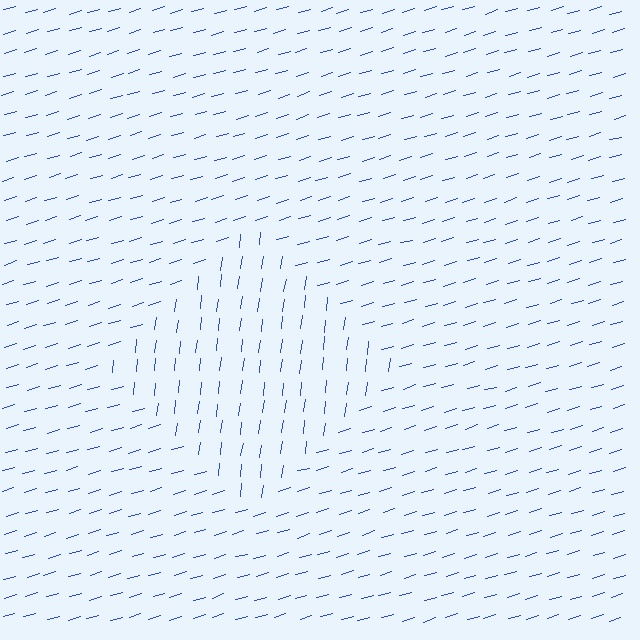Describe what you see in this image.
The image is filled with small blue line segments. A diamond region in the image has lines oriented differently from the surrounding lines, creating a visible texture boundary.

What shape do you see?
I see a diamond.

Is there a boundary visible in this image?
Yes, there is a texture boundary formed by a change in line orientation.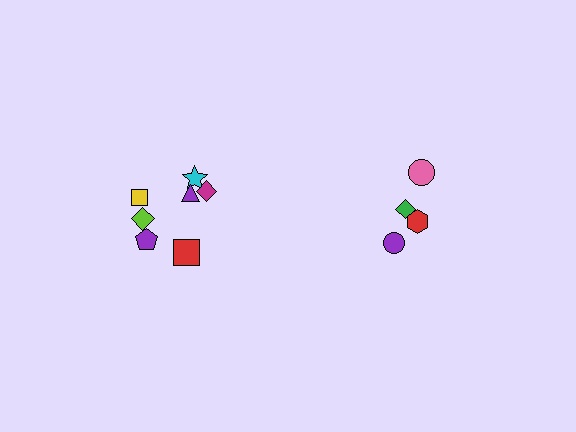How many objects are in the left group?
There are 7 objects.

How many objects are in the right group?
There are 4 objects.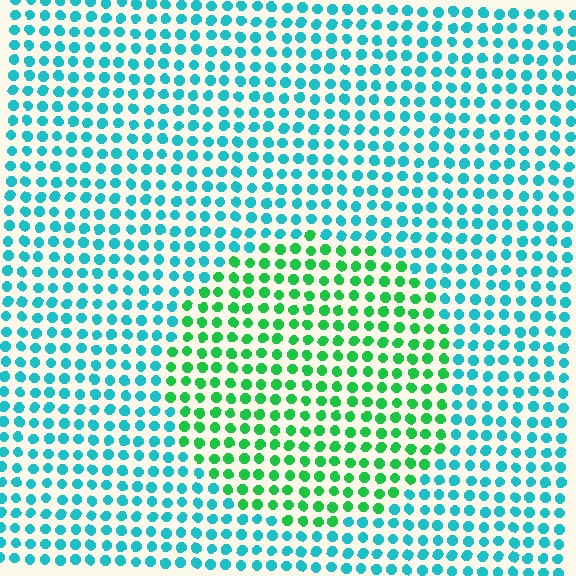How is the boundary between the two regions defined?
The boundary is defined purely by a slight shift in hue (about 48 degrees). Spacing, size, and orientation are identical on both sides.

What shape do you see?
I see a circle.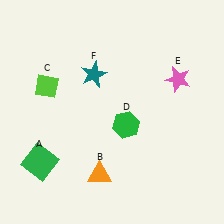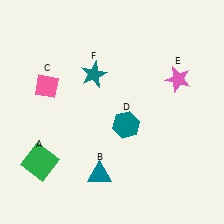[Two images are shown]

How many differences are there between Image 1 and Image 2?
There are 3 differences between the two images.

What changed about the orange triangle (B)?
In Image 1, B is orange. In Image 2, it changed to teal.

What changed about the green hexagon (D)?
In Image 1, D is green. In Image 2, it changed to teal.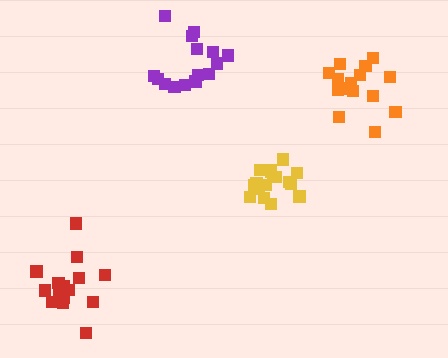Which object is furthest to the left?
The red cluster is leftmost.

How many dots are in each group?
Group 1: 16 dots, Group 2: 16 dots, Group 3: 15 dots, Group 4: 17 dots (64 total).